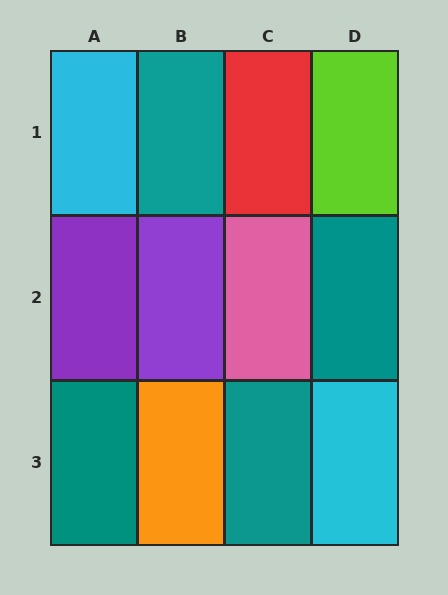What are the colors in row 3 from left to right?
Teal, orange, teal, cyan.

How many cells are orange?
1 cell is orange.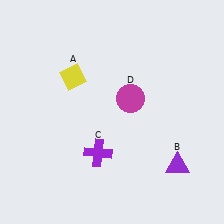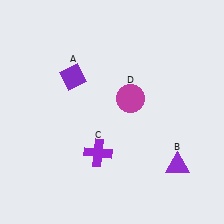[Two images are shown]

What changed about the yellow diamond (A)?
In Image 1, A is yellow. In Image 2, it changed to purple.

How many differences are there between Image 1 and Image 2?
There is 1 difference between the two images.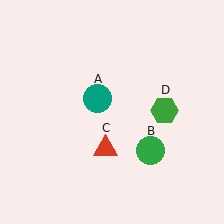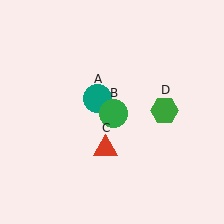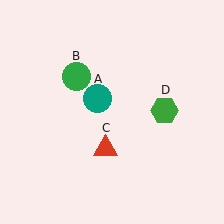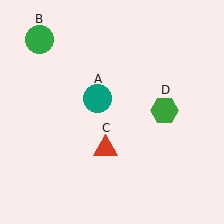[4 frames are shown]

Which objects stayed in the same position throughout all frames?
Teal circle (object A) and red triangle (object C) and green hexagon (object D) remained stationary.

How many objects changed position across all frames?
1 object changed position: green circle (object B).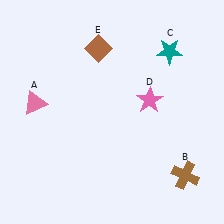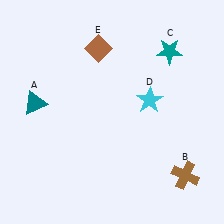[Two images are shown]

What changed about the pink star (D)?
In Image 1, D is pink. In Image 2, it changed to cyan.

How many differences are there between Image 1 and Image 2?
There are 2 differences between the two images.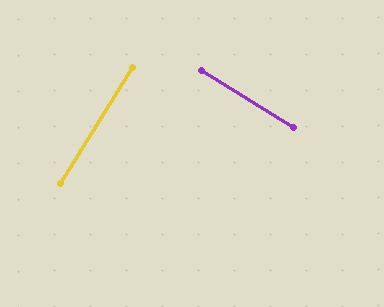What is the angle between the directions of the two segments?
Approximately 90 degrees.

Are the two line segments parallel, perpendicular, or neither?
Perpendicular — they meet at approximately 90°.